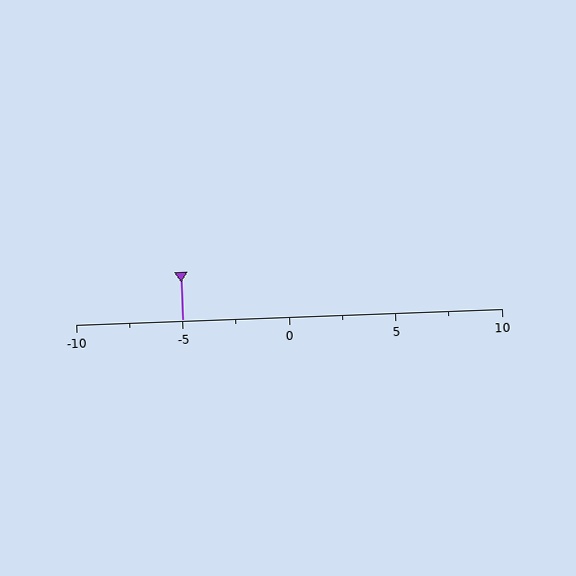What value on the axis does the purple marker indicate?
The marker indicates approximately -5.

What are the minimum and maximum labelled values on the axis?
The axis runs from -10 to 10.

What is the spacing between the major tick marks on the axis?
The major ticks are spaced 5 apart.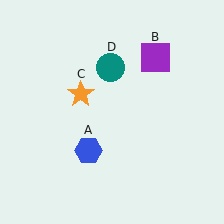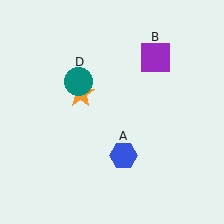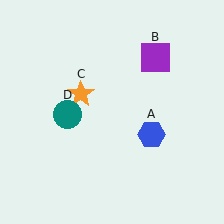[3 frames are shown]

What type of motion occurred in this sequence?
The blue hexagon (object A), teal circle (object D) rotated counterclockwise around the center of the scene.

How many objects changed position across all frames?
2 objects changed position: blue hexagon (object A), teal circle (object D).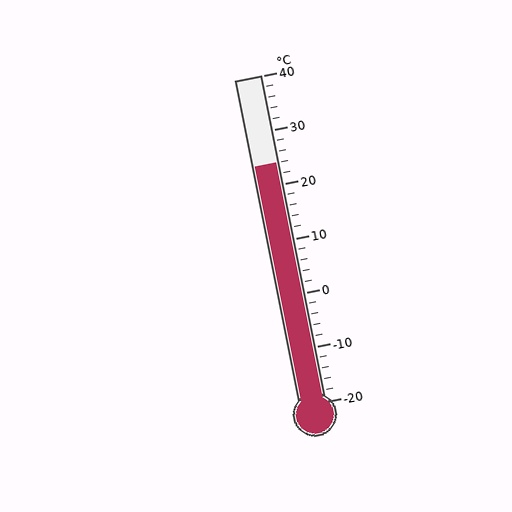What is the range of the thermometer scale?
The thermometer scale ranges from -20°C to 40°C.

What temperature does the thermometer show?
The thermometer shows approximately 24°C.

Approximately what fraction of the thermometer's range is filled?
The thermometer is filled to approximately 75% of its range.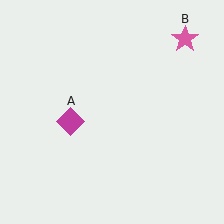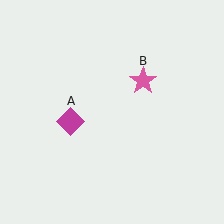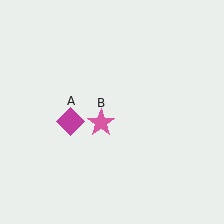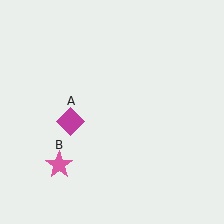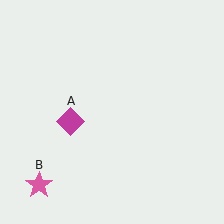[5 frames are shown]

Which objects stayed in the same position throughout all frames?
Magenta diamond (object A) remained stationary.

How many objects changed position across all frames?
1 object changed position: pink star (object B).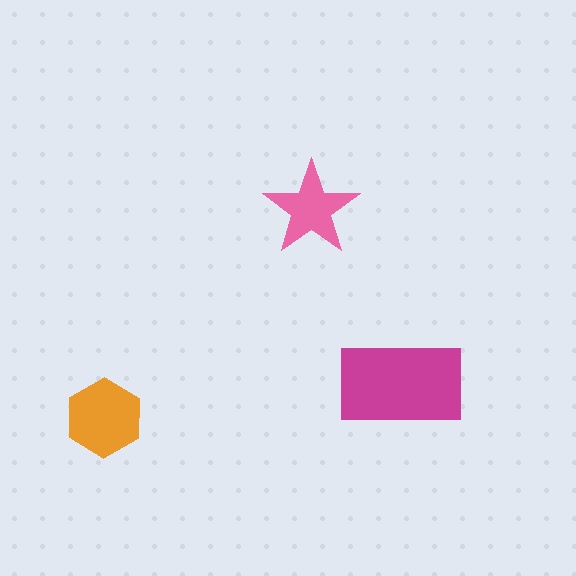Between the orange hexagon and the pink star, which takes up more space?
The orange hexagon.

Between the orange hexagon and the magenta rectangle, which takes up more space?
The magenta rectangle.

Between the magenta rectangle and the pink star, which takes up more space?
The magenta rectangle.